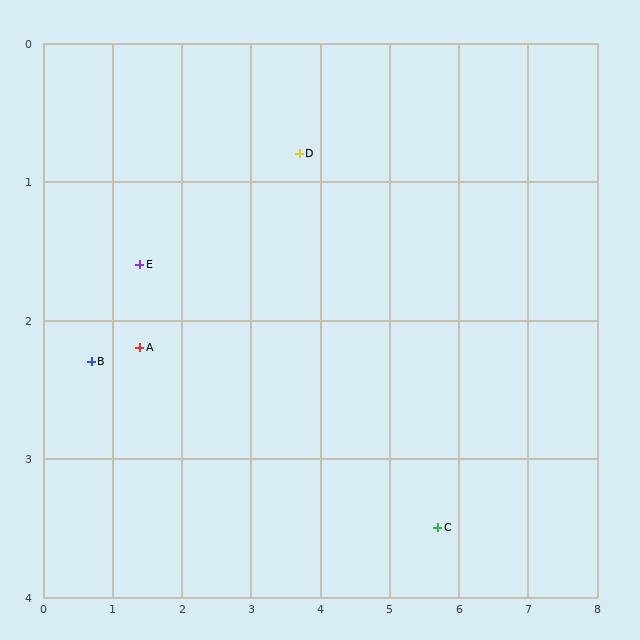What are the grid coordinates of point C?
Point C is at approximately (5.7, 3.5).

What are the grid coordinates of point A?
Point A is at approximately (1.4, 2.2).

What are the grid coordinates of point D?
Point D is at approximately (3.7, 0.8).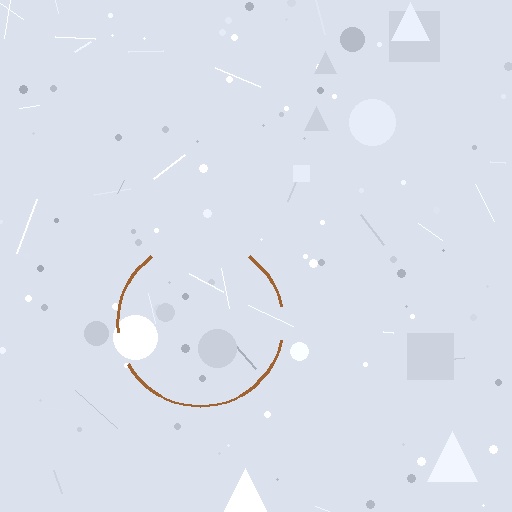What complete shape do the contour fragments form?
The contour fragments form a circle.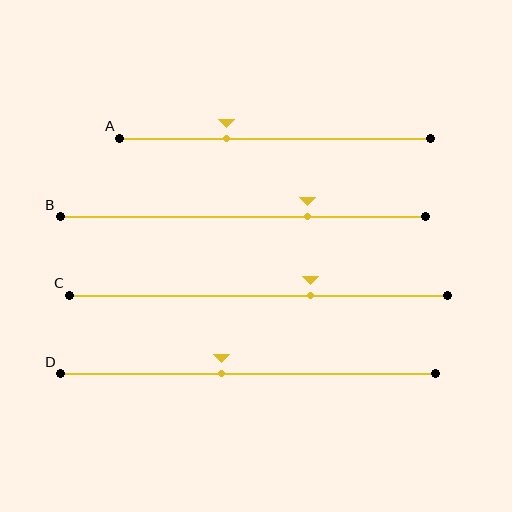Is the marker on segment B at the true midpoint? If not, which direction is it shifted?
No, the marker on segment B is shifted to the right by about 18% of the segment length.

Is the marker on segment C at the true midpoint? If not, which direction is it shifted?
No, the marker on segment C is shifted to the right by about 14% of the segment length.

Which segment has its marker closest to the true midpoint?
Segment D has its marker closest to the true midpoint.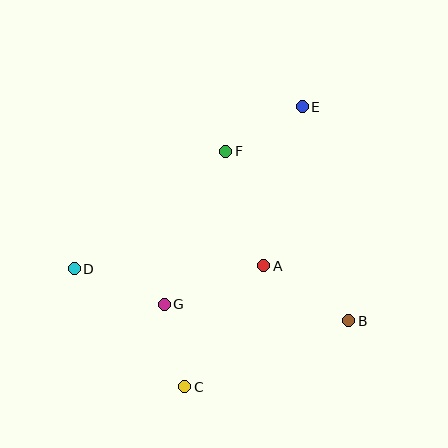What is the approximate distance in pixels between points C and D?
The distance between C and D is approximately 161 pixels.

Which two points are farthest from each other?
Points C and E are farthest from each other.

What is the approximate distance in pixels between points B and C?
The distance between B and C is approximately 177 pixels.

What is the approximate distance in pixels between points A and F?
The distance between A and F is approximately 121 pixels.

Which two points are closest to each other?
Points C and G are closest to each other.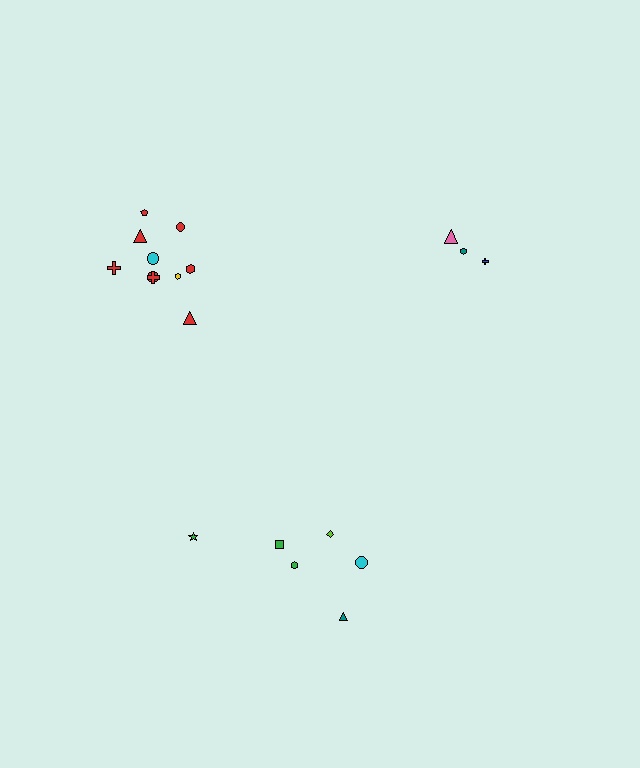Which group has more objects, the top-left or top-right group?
The top-left group.